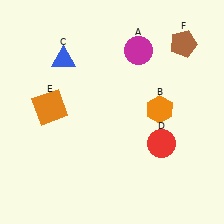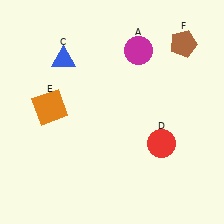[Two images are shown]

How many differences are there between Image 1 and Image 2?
There is 1 difference between the two images.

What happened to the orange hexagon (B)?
The orange hexagon (B) was removed in Image 2. It was in the top-right area of Image 1.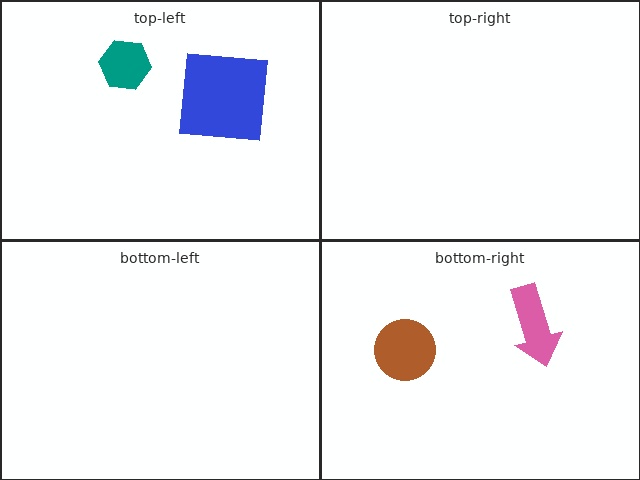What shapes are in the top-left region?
The blue square, the teal hexagon.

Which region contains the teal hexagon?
The top-left region.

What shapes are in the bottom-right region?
The pink arrow, the brown circle.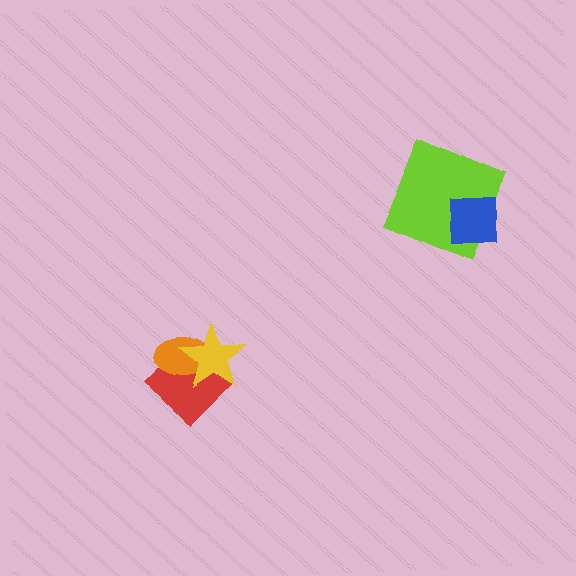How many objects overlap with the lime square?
1 object overlaps with the lime square.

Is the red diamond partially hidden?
Yes, it is partially covered by another shape.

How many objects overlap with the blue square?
1 object overlaps with the blue square.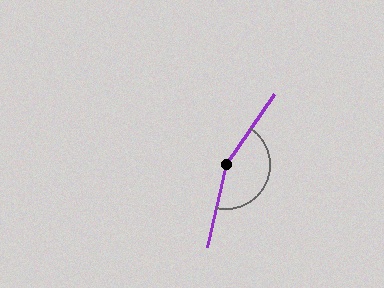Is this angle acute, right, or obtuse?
It is obtuse.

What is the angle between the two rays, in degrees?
Approximately 158 degrees.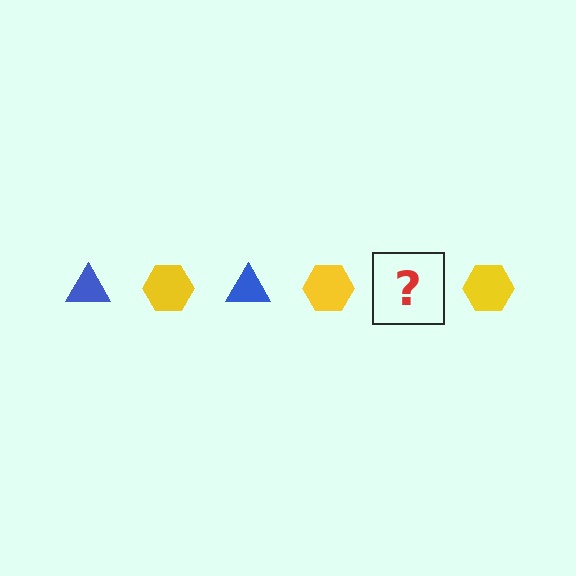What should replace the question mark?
The question mark should be replaced with a blue triangle.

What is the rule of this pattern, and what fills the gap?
The rule is that the pattern alternates between blue triangle and yellow hexagon. The gap should be filled with a blue triangle.